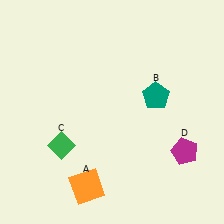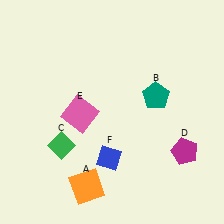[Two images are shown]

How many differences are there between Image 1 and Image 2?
There are 2 differences between the two images.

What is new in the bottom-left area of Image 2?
A pink square (E) was added in the bottom-left area of Image 2.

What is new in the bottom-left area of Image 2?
A blue diamond (F) was added in the bottom-left area of Image 2.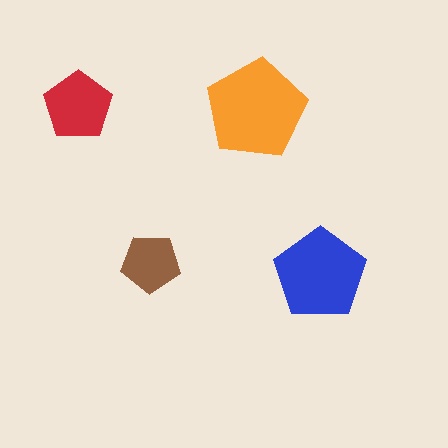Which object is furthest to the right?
The blue pentagon is rightmost.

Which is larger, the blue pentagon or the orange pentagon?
The orange one.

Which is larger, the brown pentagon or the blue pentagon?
The blue one.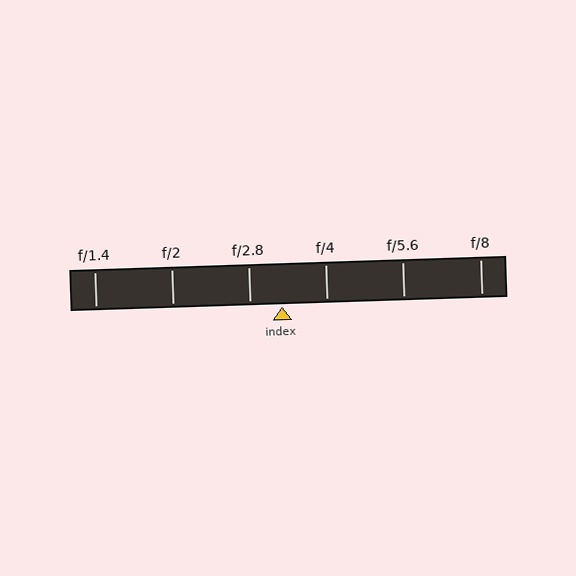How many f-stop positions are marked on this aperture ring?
There are 6 f-stop positions marked.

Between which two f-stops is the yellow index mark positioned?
The index mark is between f/2.8 and f/4.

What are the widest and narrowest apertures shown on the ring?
The widest aperture shown is f/1.4 and the narrowest is f/8.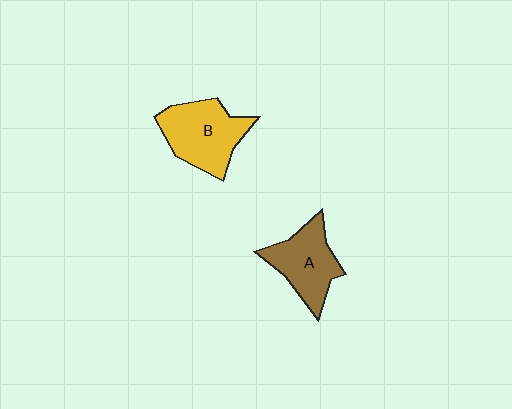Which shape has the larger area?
Shape B (yellow).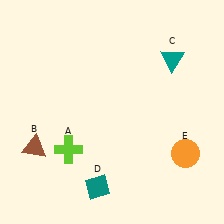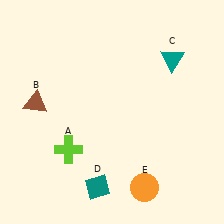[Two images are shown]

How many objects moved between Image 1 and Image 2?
2 objects moved between the two images.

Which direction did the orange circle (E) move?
The orange circle (E) moved left.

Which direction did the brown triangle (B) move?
The brown triangle (B) moved up.